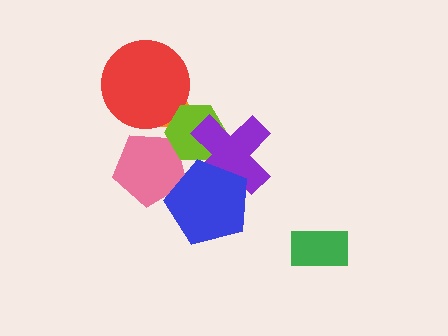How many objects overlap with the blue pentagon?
2 objects overlap with the blue pentagon.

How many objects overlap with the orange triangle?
3 objects overlap with the orange triangle.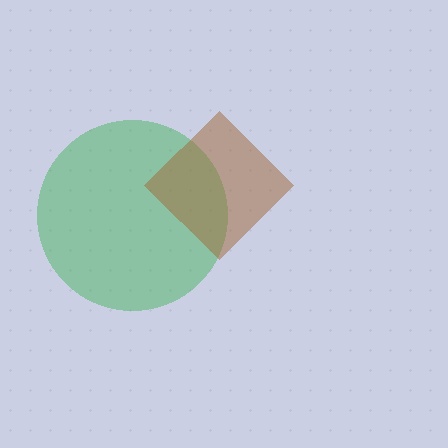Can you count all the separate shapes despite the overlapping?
Yes, there are 2 separate shapes.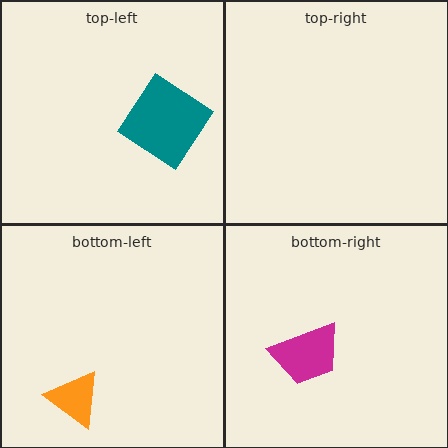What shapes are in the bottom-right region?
The magenta trapezoid.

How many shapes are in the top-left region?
1.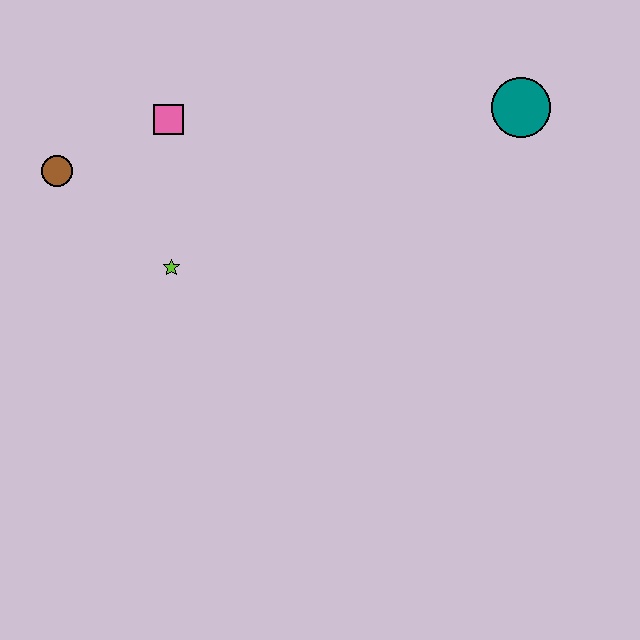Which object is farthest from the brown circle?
The teal circle is farthest from the brown circle.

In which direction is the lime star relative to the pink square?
The lime star is below the pink square.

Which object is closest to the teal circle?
The pink square is closest to the teal circle.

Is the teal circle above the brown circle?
Yes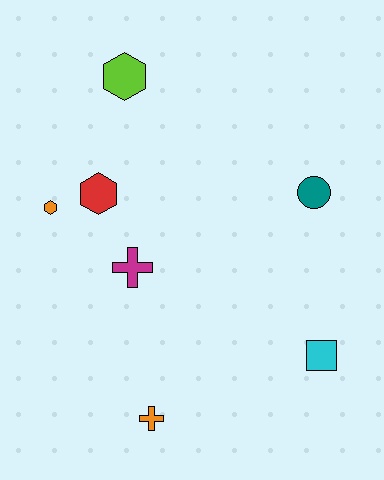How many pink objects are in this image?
There are no pink objects.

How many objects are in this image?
There are 7 objects.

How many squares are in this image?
There is 1 square.